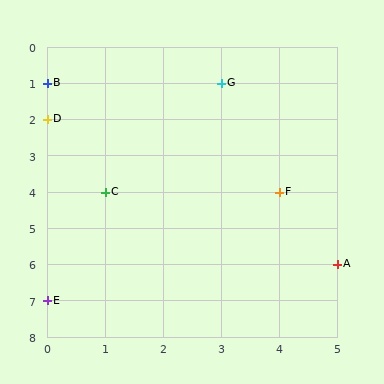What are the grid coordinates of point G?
Point G is at grid coordinates (3, 1).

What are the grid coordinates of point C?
Point C is at grid coordinates (1, 4).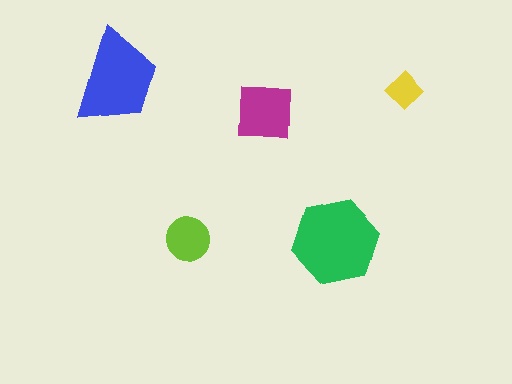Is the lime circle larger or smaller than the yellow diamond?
Larger.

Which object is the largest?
The green hexagon.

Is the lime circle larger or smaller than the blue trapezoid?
Smaller.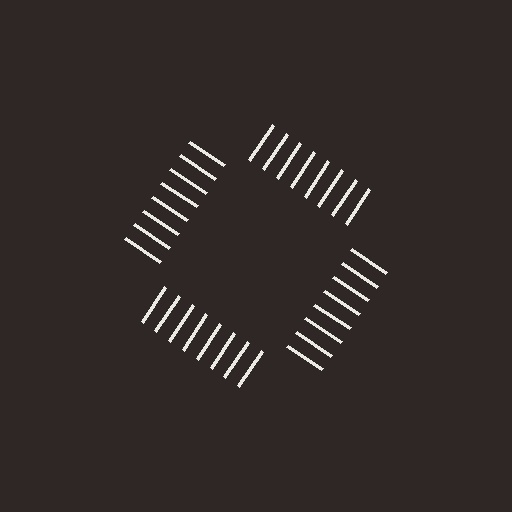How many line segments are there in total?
32 — 8 along each of the 4 edges.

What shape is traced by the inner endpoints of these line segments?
An illusory square — the line segments terminate on its edges but no continuous stroke is drawn.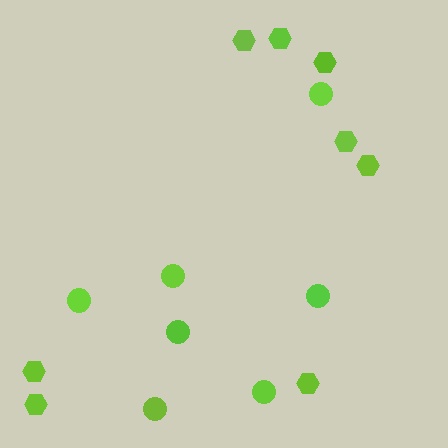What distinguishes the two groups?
There are 2 groups: one group of circles (7) and one group of hexagons (8).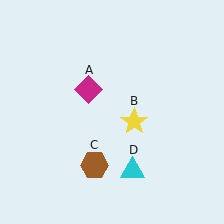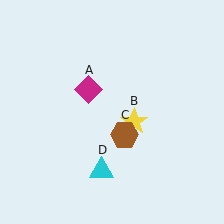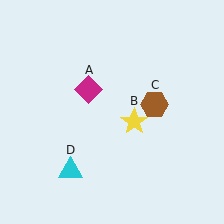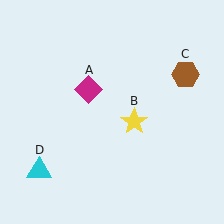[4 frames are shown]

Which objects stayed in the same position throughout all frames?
Magenta diamond (object A) and yellow star (object B) remained stationary.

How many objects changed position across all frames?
2 objects changed position: brown hexagon (object C), cyan triangle (object D).